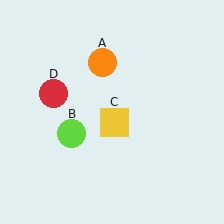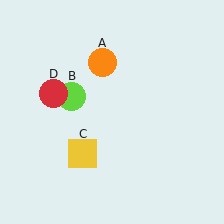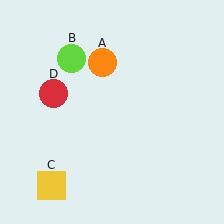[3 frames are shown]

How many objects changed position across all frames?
2 objects changed position: lime circle (object B), yellow square (object C).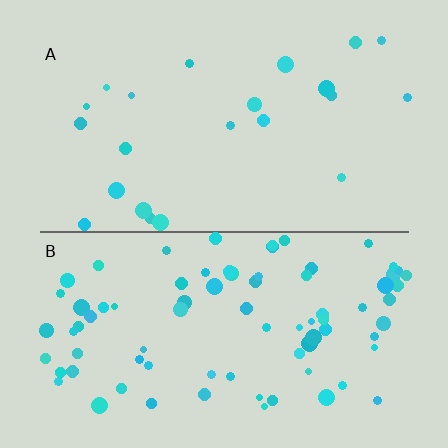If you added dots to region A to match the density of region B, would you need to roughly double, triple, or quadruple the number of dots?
Approximately quadruple.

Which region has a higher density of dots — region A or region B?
B (the bottom).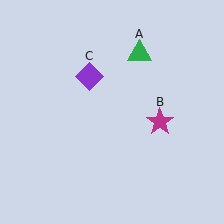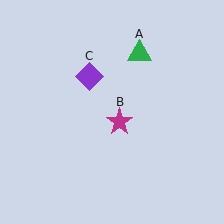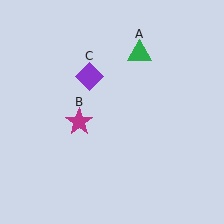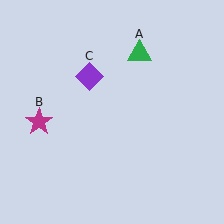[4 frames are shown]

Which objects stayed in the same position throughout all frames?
Green triangle (object A) and purple diamond (object C) remained stationary.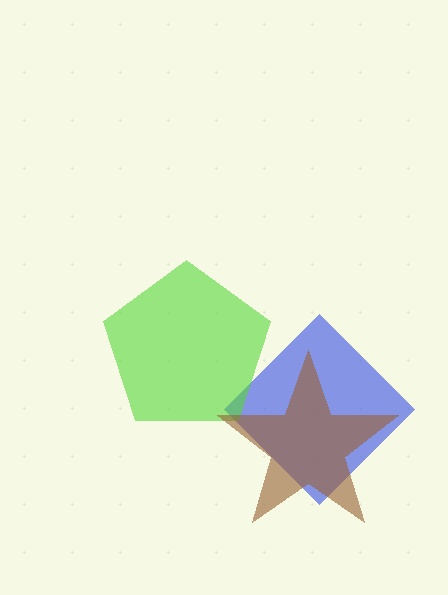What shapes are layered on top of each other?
The layered shapes are: a blue diamond, a lime pentagon, a brown star.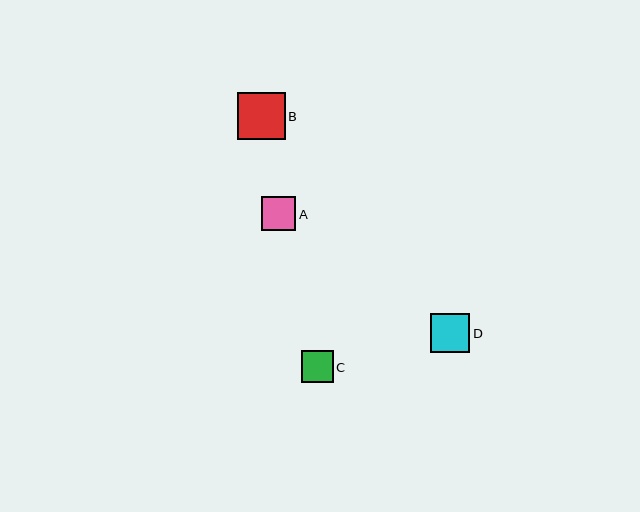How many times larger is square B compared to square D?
Square B is approximately 1.2 times the size of square D.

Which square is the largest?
Square B is the largest with a size of approximately 47 pixels.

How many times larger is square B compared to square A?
Square B is approximately 1.4 times the size of square A.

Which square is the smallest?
Square C is the smallest with a size of approximately 32 pixels.